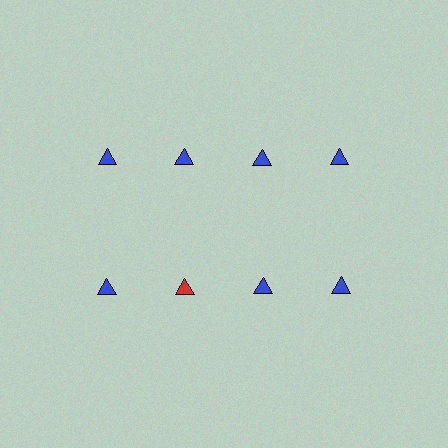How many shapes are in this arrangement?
There are 8 shapes arranged in a grid pattern.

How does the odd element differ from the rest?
It has a different color: red instead of blue.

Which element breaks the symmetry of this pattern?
The red triangle in the second row, second from left column breaks the symmetry. All other shapes are blue triangles.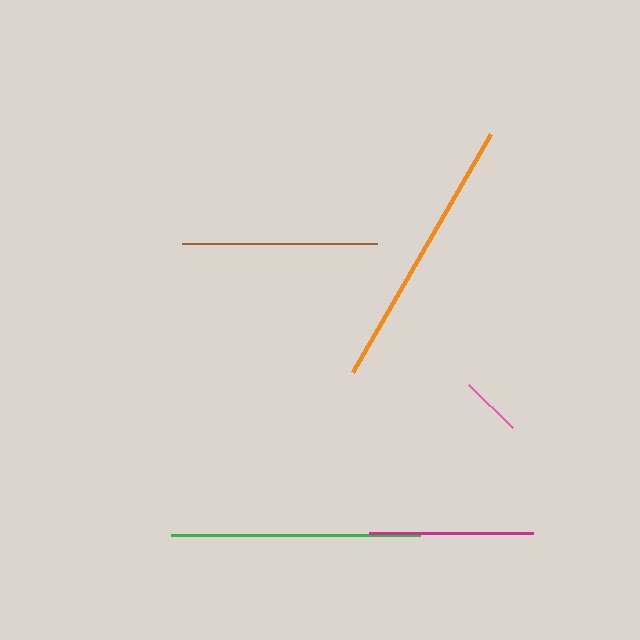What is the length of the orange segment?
The orange segment is approximately 274 pixels long.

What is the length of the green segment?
The green segment is approximately 249 pixels long.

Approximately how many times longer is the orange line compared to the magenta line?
The orange line is approximately 1.7 times the length of the magenta line.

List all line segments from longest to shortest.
From longest to shortest: orange, green, brown, magenta, pink.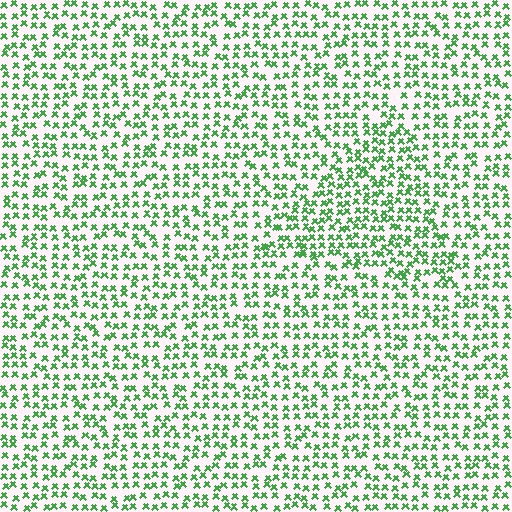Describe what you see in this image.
The image contains small green elements arranged at two different densities. A triangle-shaped region is visible where the elements are more densely packed than the surrounding area.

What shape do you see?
I see a triangle.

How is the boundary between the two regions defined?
The boundary is defined by a change in element density (approximately 1.4x ratio). All elements are the same color, size, and shape.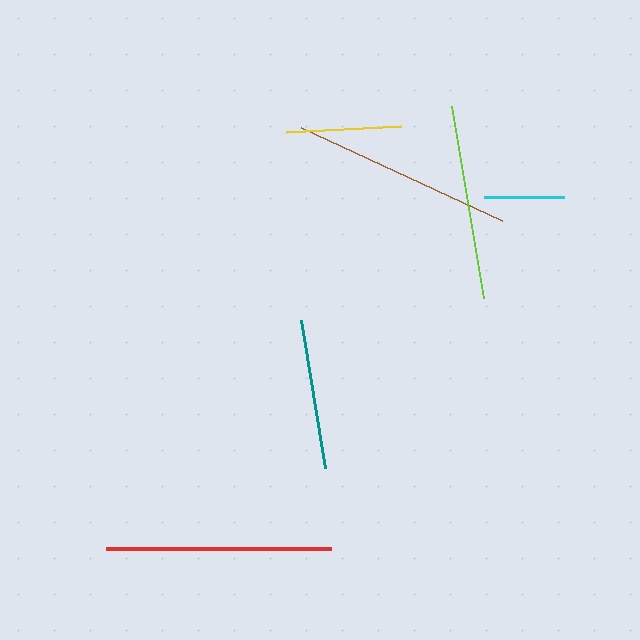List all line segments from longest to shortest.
From longest to shortest: red, brown, lime, teal, yellow, cyan.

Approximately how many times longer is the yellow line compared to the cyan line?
The yellow line is approximately 1.4 times the length of the cyan line.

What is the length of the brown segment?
The brown segment is approximately 222 pixels long.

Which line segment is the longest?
The red line is the longest at approximately 225 pixels.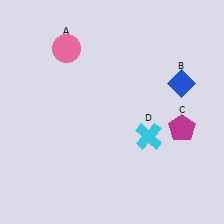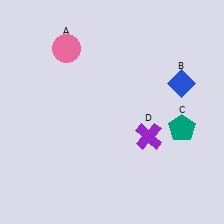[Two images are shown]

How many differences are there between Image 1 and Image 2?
There are 2 differences between the two images.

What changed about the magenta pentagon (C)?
In Image 1, C is magenta. In Image 2, it changed to teal.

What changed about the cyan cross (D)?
In Image 1, D is cyan. In Image 2, it changed to purple.